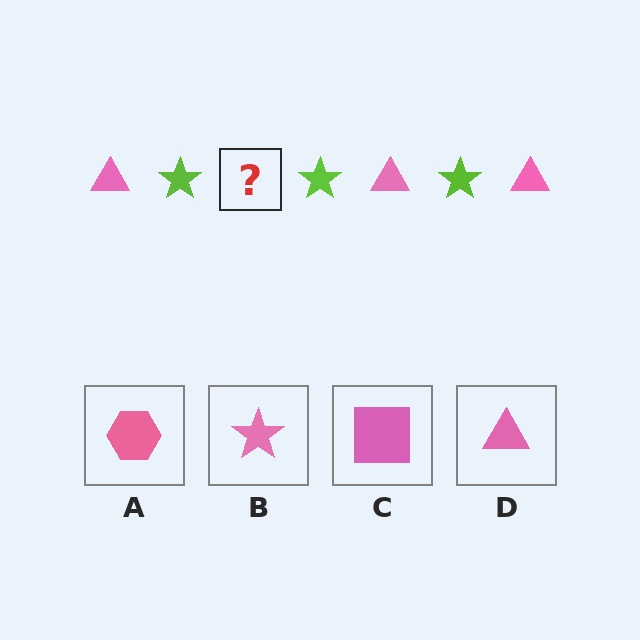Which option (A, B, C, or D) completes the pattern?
D.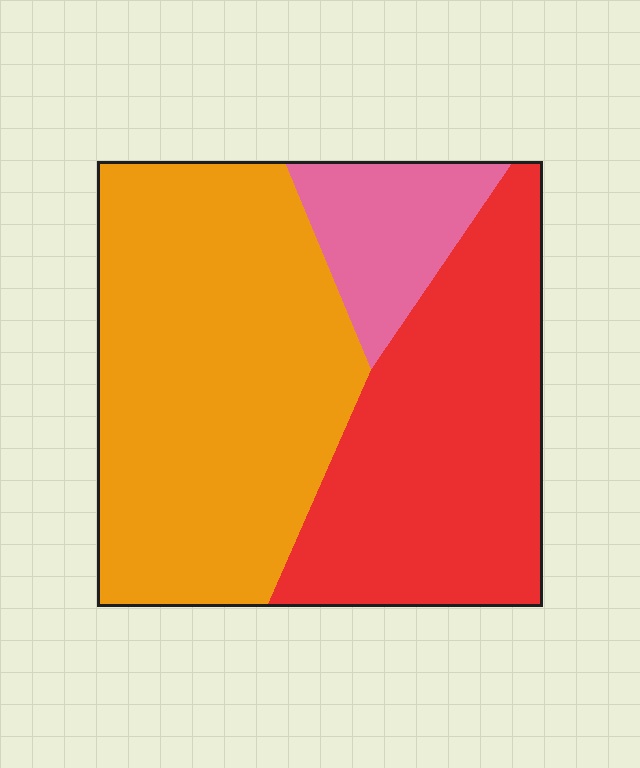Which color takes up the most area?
Orange, at roughly 50%.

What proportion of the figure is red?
Red takes up between a quarter and a half of the figure.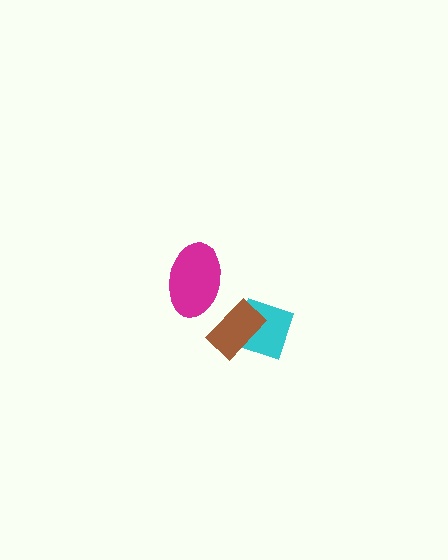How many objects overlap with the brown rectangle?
1 object overlaps with the brown rectangle.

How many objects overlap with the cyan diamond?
1 object overlaps with the cyan diamond.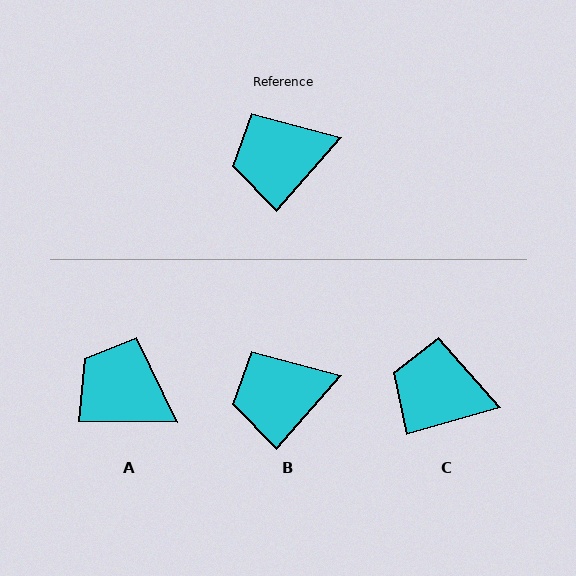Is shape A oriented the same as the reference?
No, it is off by about 49 degrees.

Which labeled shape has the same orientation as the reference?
B.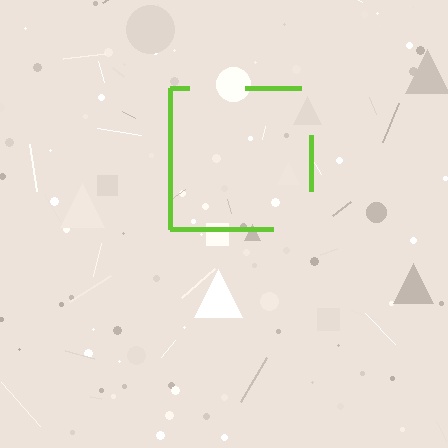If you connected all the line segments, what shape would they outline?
They would outline a square.